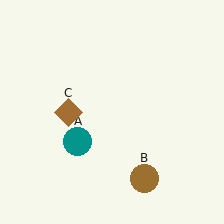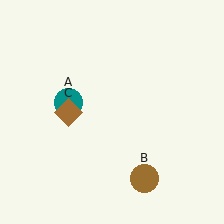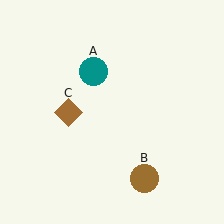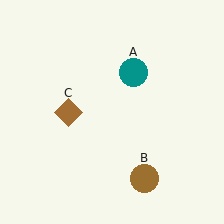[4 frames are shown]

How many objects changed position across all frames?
1 object changed position: teal circle (object A).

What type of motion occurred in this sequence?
The teal circle (object A) rotated clockwise around the center of the scene.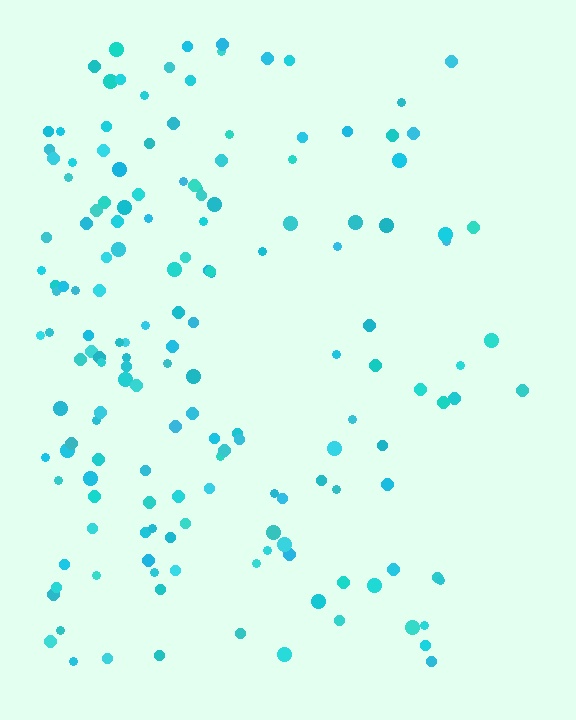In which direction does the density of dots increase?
From right to left, with the left side densest.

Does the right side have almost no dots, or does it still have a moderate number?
Still a moderate number, just noticeably fewer than the left.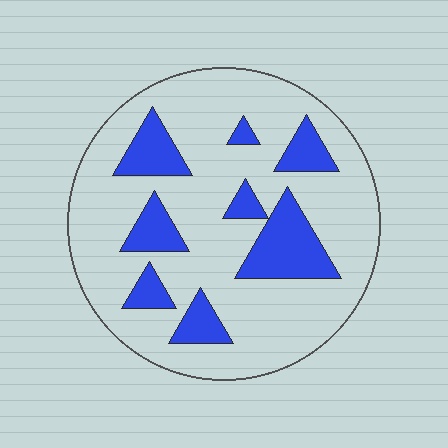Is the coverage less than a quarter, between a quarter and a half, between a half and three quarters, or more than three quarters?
Less than a quarter.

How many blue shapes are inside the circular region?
8.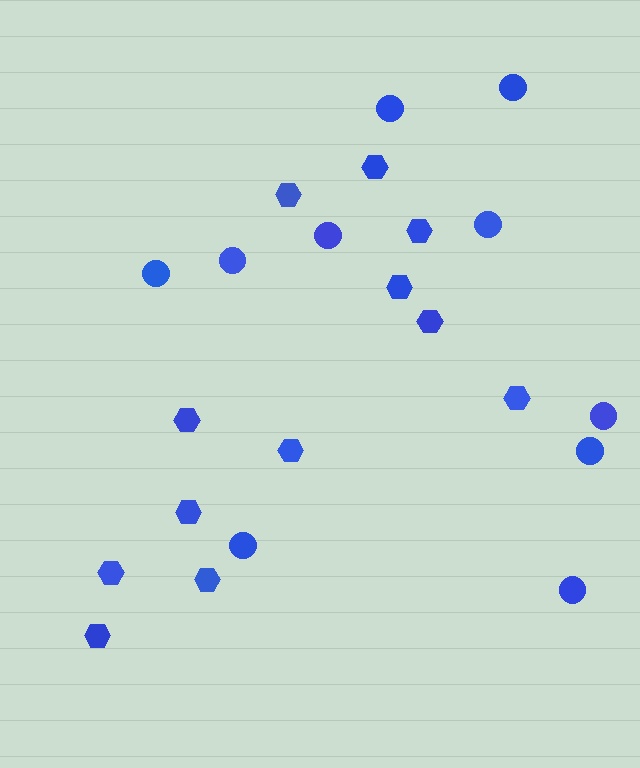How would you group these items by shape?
There are 2 groups: one group of hexagons (12) and one group of circles (10).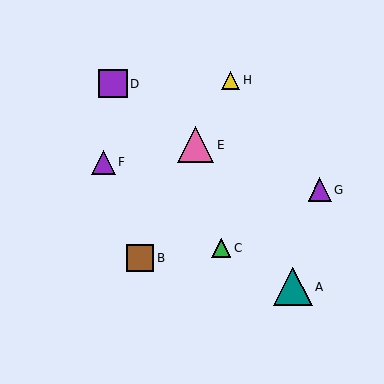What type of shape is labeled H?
Shape H is a yellow triangle.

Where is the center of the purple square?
The center of the purple square is at (113, 84).